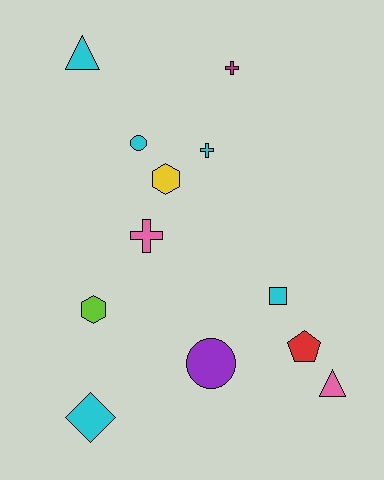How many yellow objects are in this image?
There is 1 yellow object.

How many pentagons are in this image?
There is 1 pentagon.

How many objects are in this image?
There are 12 objects.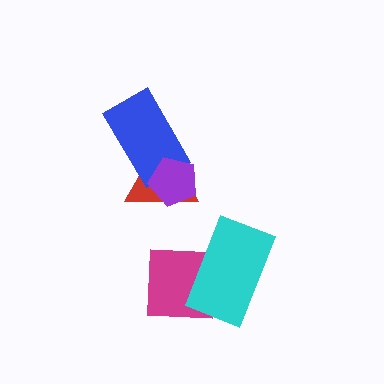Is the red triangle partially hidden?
Yes, it is partially covered by another shape.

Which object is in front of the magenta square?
The cyan rectangle is in front of the magenta square.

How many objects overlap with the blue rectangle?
2 objects overlap with the blue rectangle.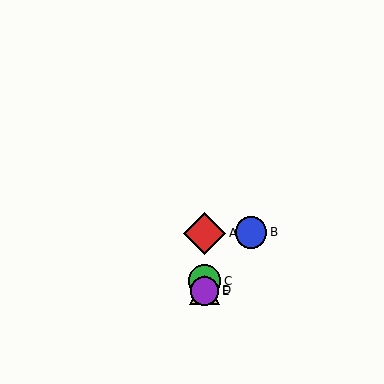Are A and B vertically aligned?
No, A is at x≈205 and B is at x≈251.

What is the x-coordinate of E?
Object E is at x≈205.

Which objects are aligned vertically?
Objects A, C, D, E are aligned vertically.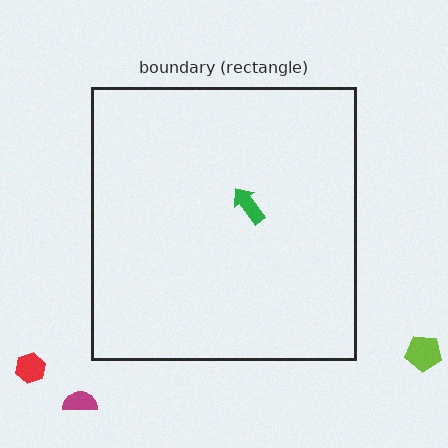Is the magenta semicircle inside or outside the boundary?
Outside.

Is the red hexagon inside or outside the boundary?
Outside.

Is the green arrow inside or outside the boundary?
Inside.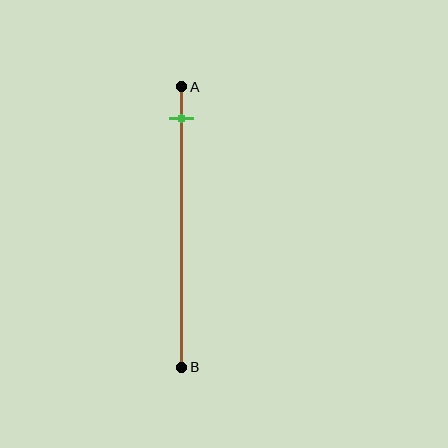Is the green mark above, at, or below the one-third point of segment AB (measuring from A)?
The green mark is above the one-third point of segment AB.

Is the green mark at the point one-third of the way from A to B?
No, the mark is at about 10% from A, not at the 33% one-third point.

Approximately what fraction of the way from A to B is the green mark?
The green mark is approximately 10% of the way from A to B.